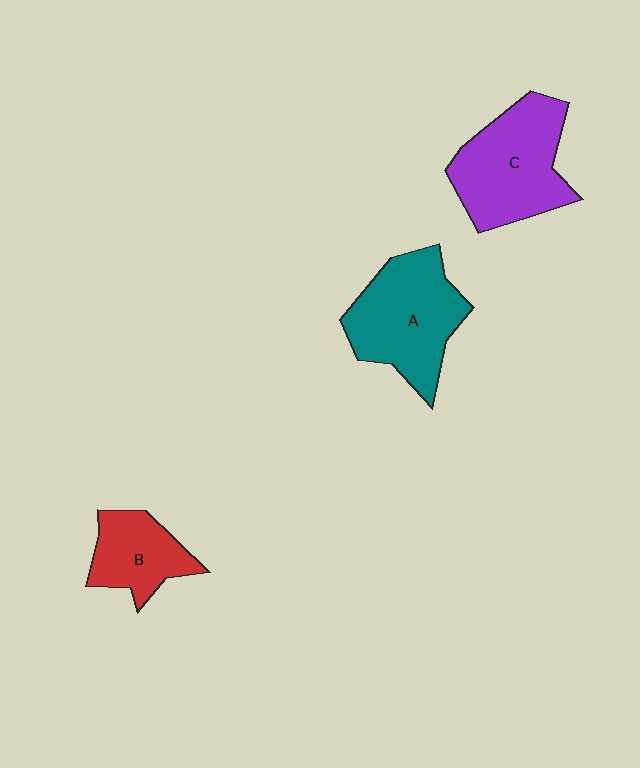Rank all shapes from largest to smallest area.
From largest to smallest: A (teal), C (purple), B (red).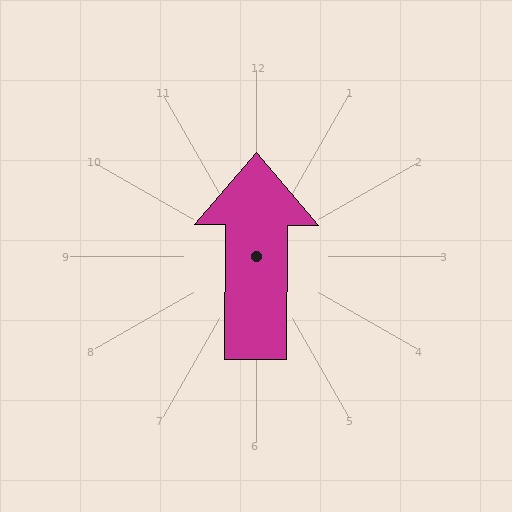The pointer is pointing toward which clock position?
Roughly 12 o'clock.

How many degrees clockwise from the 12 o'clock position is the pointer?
Approximately 0 degrees.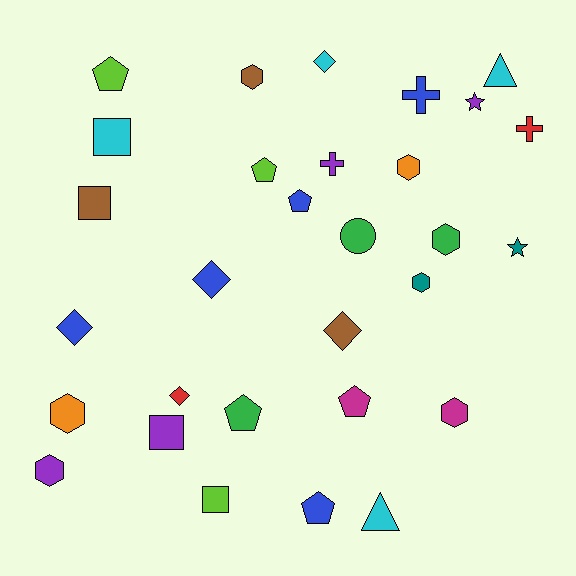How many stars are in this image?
There are 2 stars.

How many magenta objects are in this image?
There are 2 magenta objects.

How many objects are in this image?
There are 30 objects.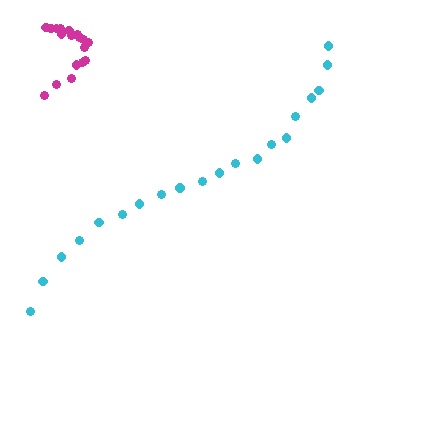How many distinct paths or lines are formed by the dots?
There are 2 distinct paths.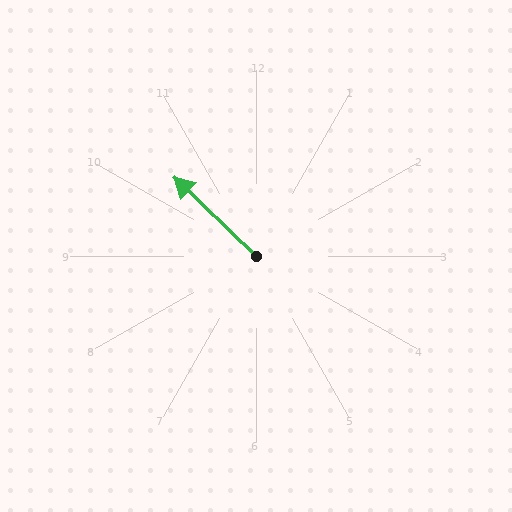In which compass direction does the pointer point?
Northwest.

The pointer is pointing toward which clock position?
Roughly 10 o'clock.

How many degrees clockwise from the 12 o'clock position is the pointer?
Approximately 314 degrees.